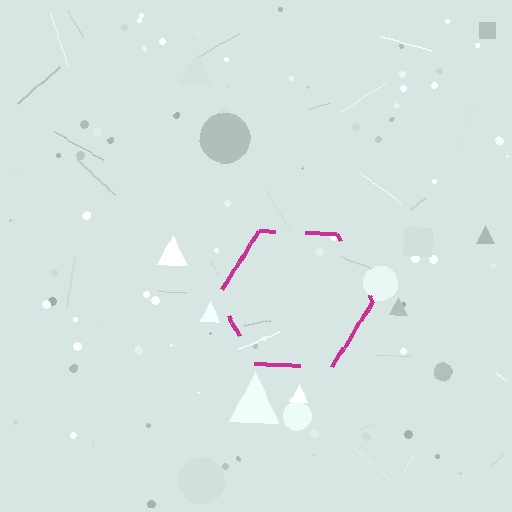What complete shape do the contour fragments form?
The contour fragments form a hexagon.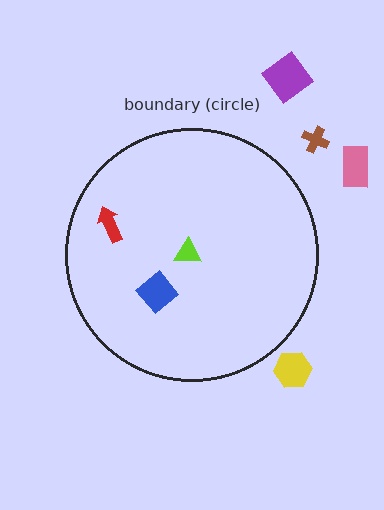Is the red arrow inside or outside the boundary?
Inside.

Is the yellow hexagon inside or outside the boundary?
Outside.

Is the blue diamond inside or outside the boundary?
Inside.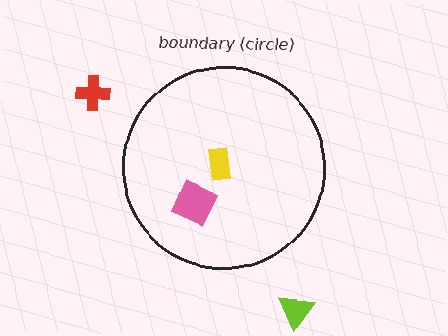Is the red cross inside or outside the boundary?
Outside.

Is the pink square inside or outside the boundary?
Inside.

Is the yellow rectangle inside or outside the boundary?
Inside.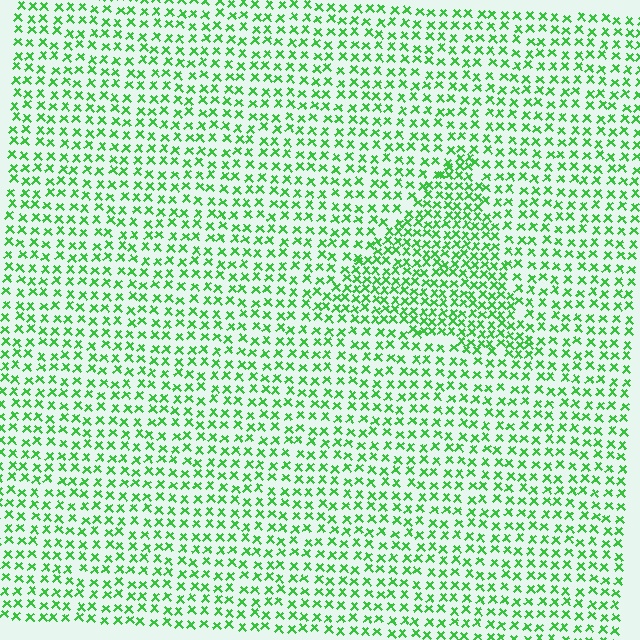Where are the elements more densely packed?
The elements are more densely packed inside the triangle boundary.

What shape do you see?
I see a triangle.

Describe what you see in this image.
The image contains small green elements arranged at two different densities. A triangle-shaped region is visible where the elements are more densely packed than the surrounding area.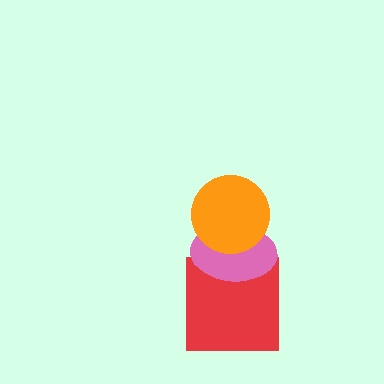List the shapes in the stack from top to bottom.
From top to bottom: the orange circle, the pink ellipse, the red square.